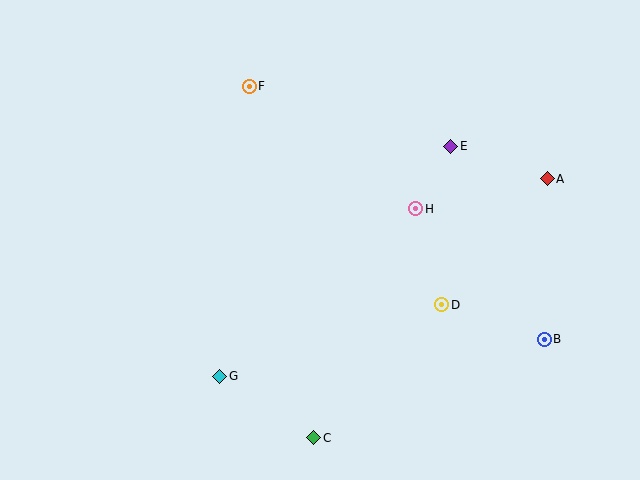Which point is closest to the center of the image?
Point H at (416, 209) is closest to the center.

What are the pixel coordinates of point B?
Point B is at (544, 339).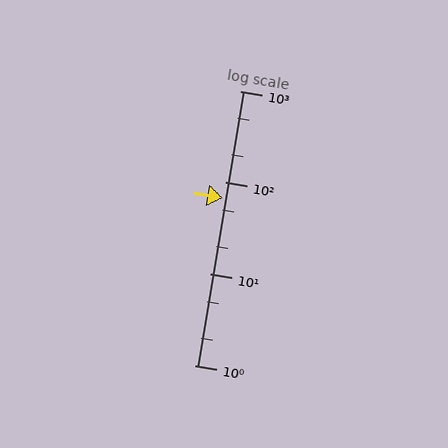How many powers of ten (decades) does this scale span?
The scale spans 3 decades, from 1 to 1000.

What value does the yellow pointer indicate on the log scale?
The pointer indicates approximately 68.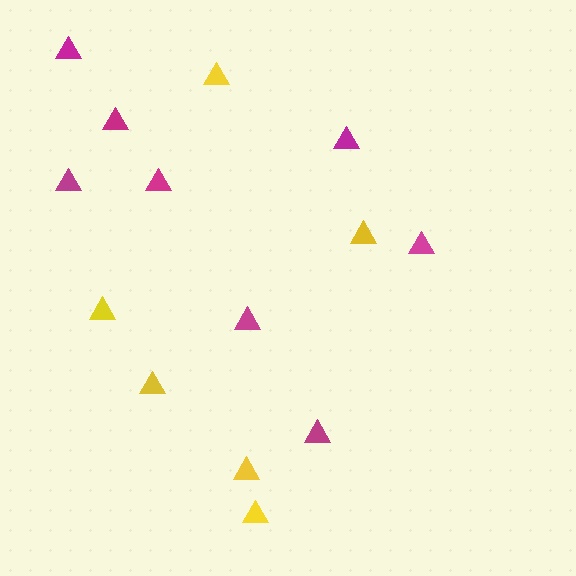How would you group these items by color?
There are 2 groups: one group of yellow triangles (6) and one group of magenta triangles (8).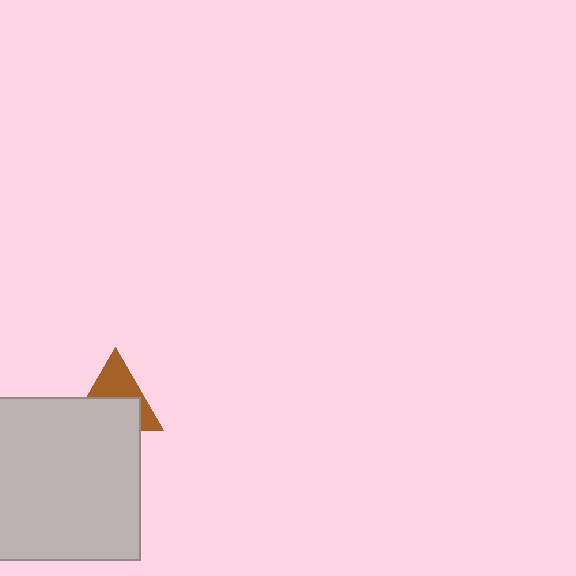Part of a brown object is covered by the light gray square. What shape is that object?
It is a triangle.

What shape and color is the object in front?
The object in front is a light gray square.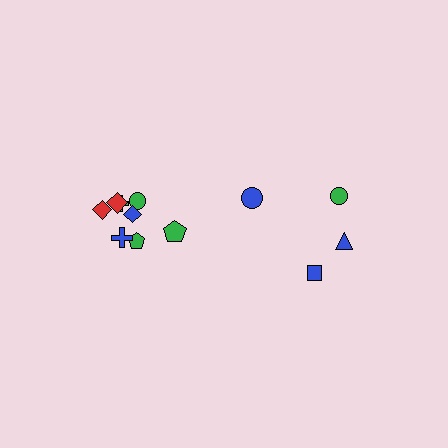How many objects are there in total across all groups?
There are 12 objects.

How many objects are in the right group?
There are 4 objects.